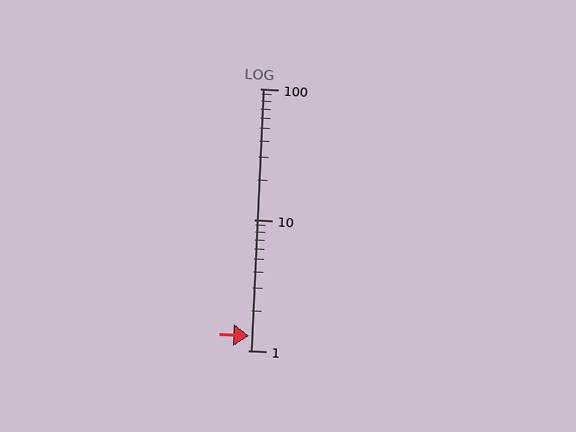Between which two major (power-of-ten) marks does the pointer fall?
The pointer is between 1 and 10.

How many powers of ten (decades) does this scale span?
The scale spans 2 decades, from 1 to 100.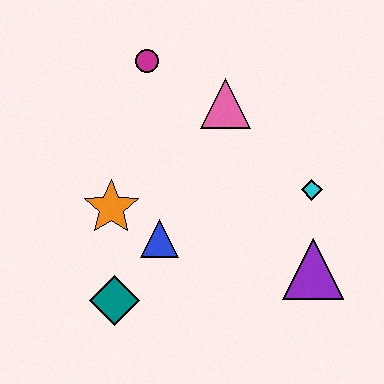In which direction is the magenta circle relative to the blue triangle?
The magenta circle is above the blue triangle.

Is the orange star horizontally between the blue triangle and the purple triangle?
No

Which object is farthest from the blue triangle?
The magenta circle is farthest from the blue triangle.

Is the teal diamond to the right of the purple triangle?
No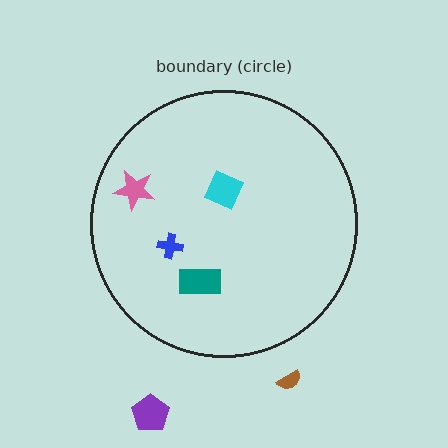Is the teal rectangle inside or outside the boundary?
Inside.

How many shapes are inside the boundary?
4 inside, 2 outside.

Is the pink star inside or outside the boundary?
Inside.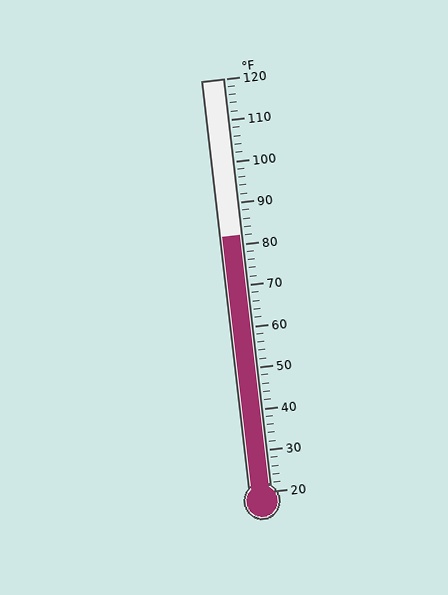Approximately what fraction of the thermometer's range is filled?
The thermometer is filled to approximately 60% of its range.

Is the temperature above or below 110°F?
The temperature is below 110°F.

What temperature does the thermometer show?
The thermometer shows approximately 82°F.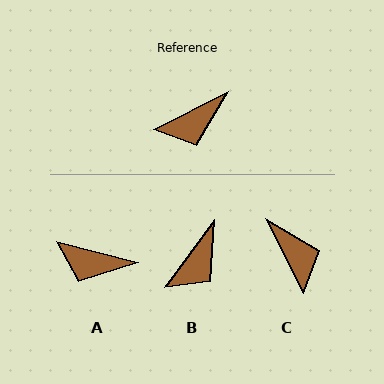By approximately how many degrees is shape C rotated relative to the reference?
Approximately 89 degrees counter-clockwise.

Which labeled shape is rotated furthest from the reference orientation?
C, about 89 degrees away.